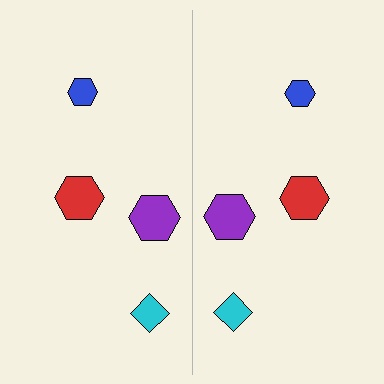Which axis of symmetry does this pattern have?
The pattern has a vertical axis of symmetry running through the center of the image.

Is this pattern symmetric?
Yes, this pattern has bilateral (reflection) symmetry.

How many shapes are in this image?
There are 8 shapes in this image.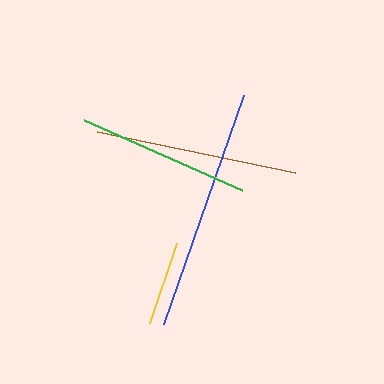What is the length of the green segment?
The green segment is approximately 173 pixels long.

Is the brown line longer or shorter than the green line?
The brown line is longer than the green line.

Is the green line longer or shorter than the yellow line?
The green line is longer than the yellow line.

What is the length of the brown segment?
The brown segment is approximately 202 pixels long.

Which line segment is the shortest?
The yellow line is the shortest at approximately 84 pixels.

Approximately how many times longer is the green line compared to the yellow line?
The green line is approximately 2.1 times the length of the yellow line.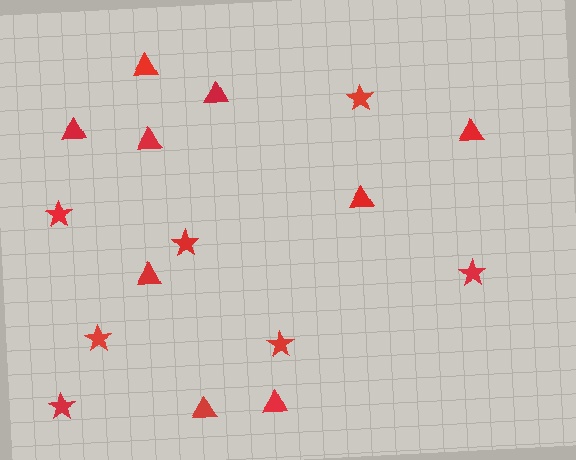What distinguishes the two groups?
There are 2 groups: one group of triangles (9) and one group of stars (7).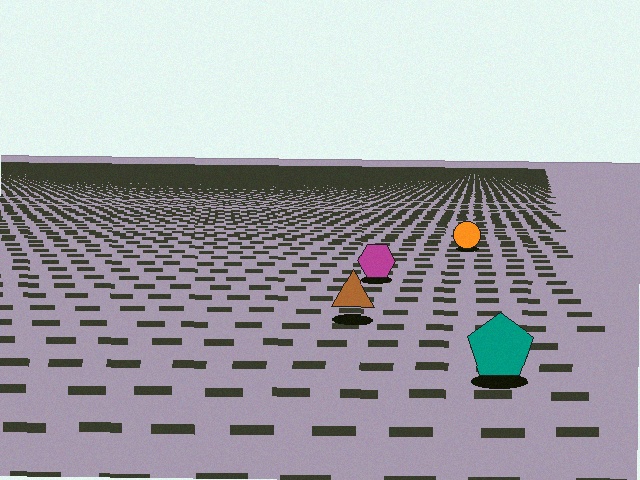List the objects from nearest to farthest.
From nearest to farthest: the teal pentagon, the brown triangle, the magenta hexagon, the orange circle.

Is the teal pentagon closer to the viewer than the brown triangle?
Yes. The teal pentagon is closer — you can tell from the texture gradient: the ground texture is coarser near it.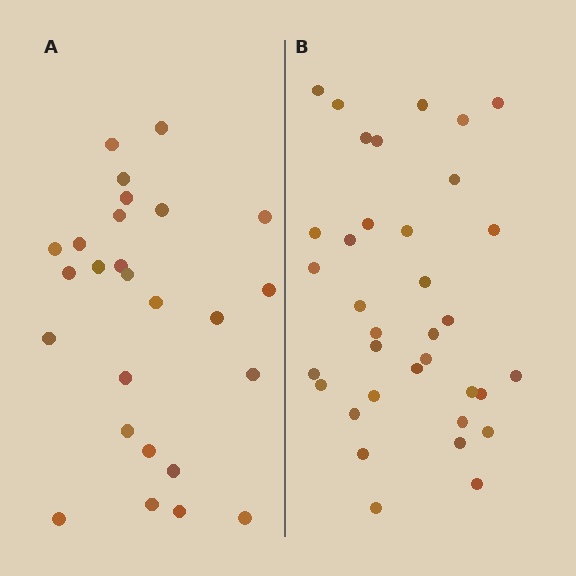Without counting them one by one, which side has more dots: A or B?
Region B (the right region) has more dots.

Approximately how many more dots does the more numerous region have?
Region B has roughly 8 or so more dots than region A.